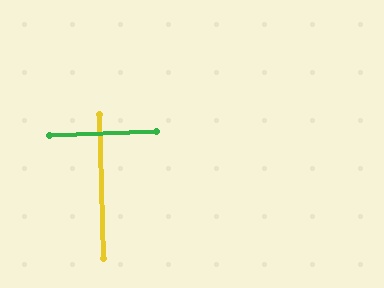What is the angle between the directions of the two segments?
Approximately 90 degrees.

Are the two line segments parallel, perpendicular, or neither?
Perpendicular — they meet at approximately 90°.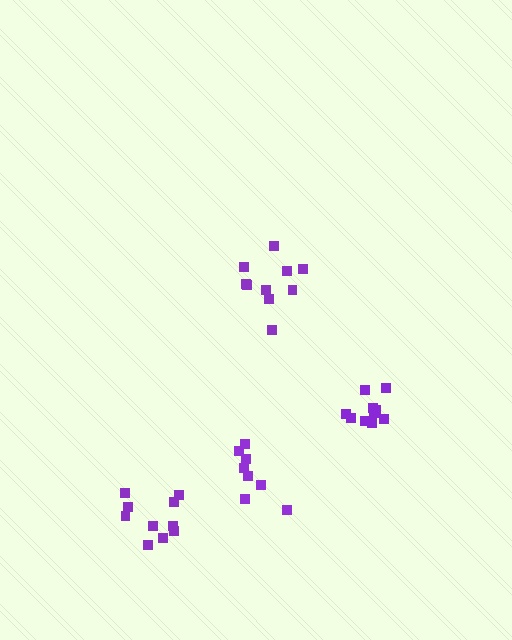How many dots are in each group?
Group 1: 10 dots, Group 2: 8 dots, Group 3: 10 dots, Group 4: 10 dots (38 total).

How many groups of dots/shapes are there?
There are 4 groups.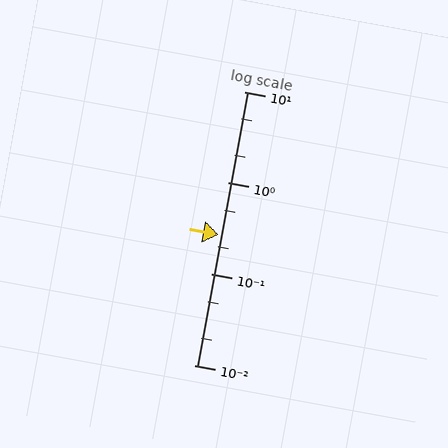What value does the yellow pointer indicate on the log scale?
The pointer indicates approximately 0.27.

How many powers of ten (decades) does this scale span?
The scale spans 3 decades, from 0.01 to 10.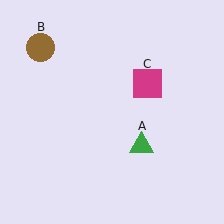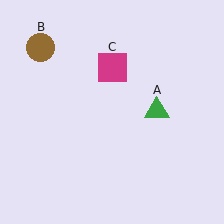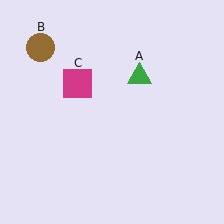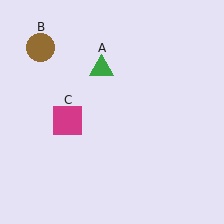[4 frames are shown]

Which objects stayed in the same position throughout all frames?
Brown circle (object B) remained stationary.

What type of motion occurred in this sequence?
The green triangle (object A), magenta square (object C) rotated counterclockwise around the center of the scene.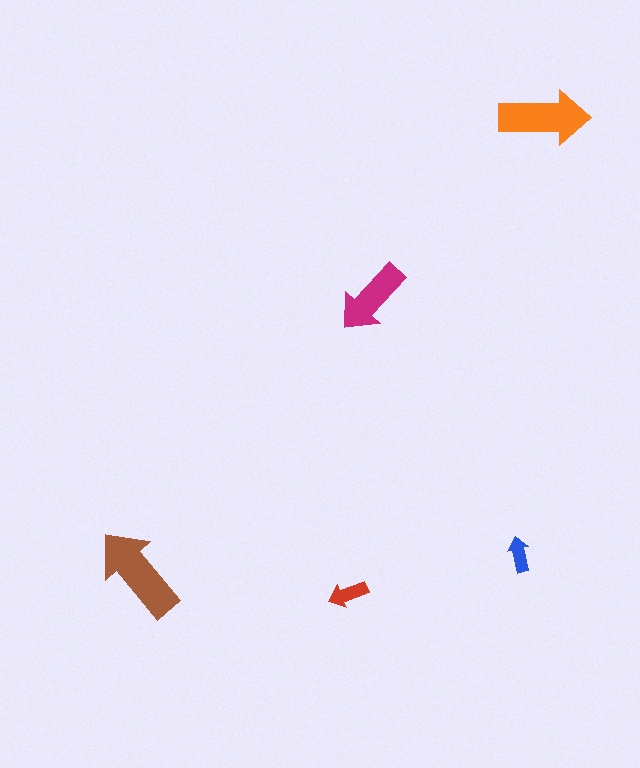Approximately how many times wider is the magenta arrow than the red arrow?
About 2 times wider.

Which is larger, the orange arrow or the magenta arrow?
The orange one.